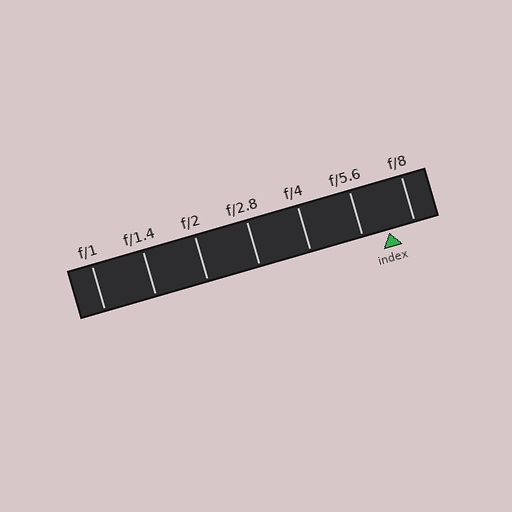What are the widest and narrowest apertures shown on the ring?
The widest aperture shown is f/1 and the narrowest is f/8.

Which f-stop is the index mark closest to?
The index mark is closest to f/5.6.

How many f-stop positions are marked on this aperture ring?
There are 7 f-stop positions marked.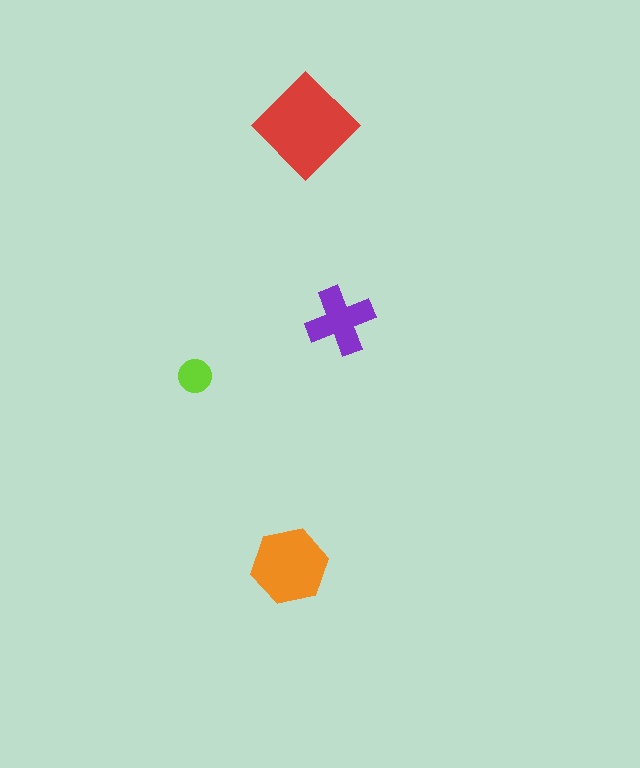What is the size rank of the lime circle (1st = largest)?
4th.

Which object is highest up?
The red diamond is topmost.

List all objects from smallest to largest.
The lime circle, the purple cross, the orange hexagon, the red diamond.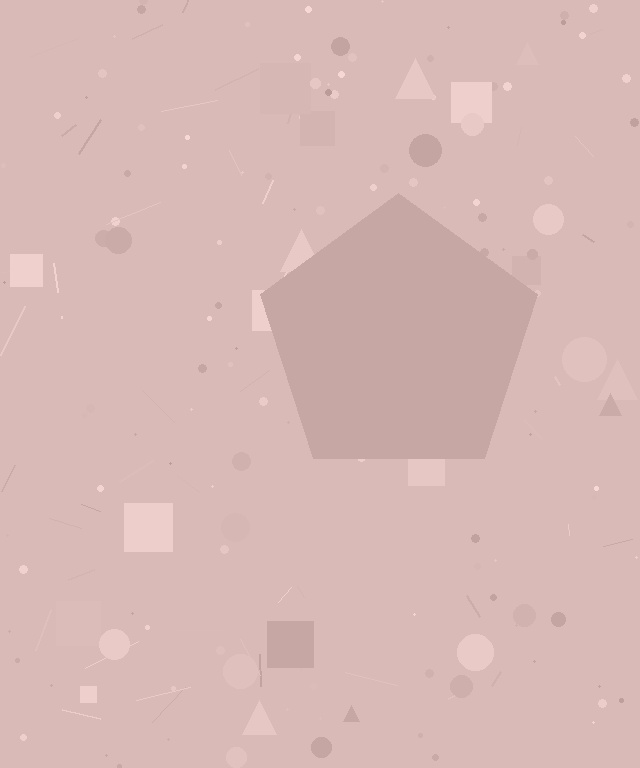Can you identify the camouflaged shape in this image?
The camouflaged shape is a pentagon.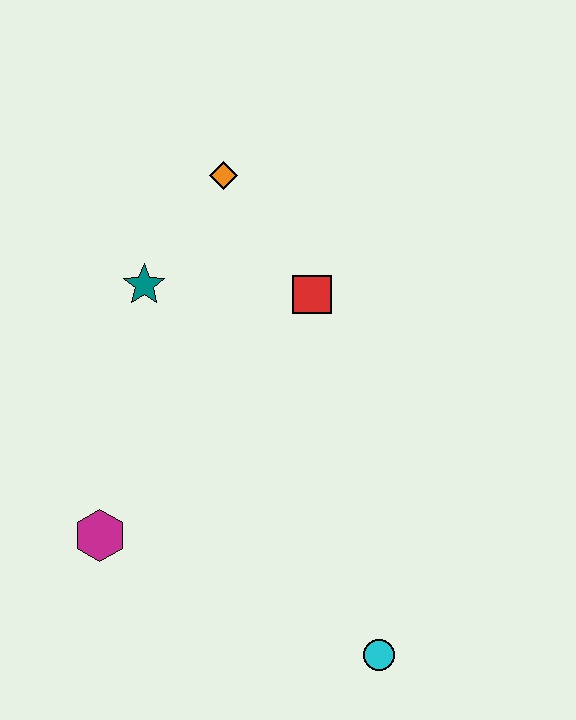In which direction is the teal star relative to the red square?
The teal star is to the left of the red square.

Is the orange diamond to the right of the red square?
No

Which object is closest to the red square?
The orange diamond is closest to the red square.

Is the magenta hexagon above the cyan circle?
Yes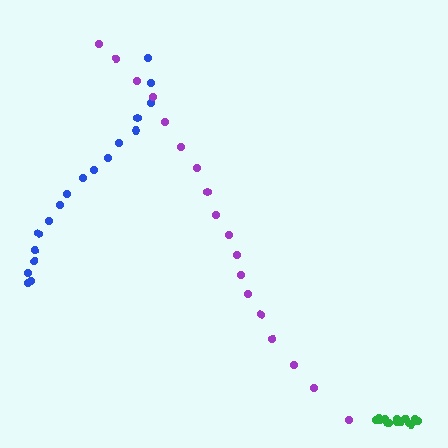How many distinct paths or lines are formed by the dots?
There are 3 distinct paths.